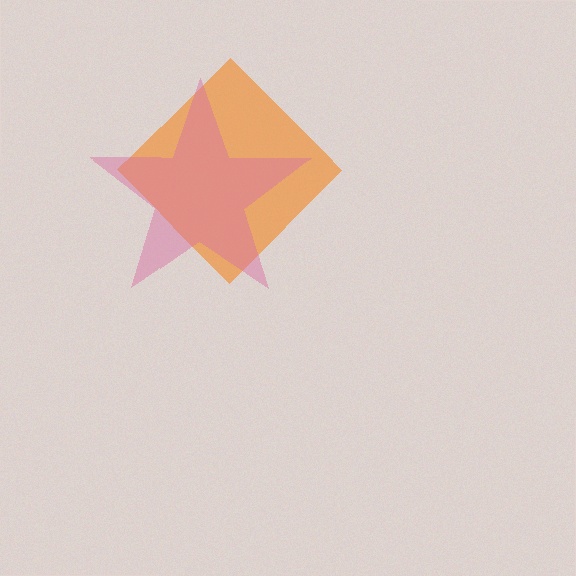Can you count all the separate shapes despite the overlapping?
Yes, there are 2 separate shapes.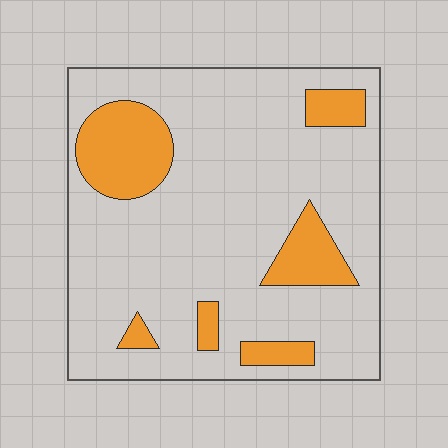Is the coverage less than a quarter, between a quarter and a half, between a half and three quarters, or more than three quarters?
Less than a quarter.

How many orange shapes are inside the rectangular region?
6.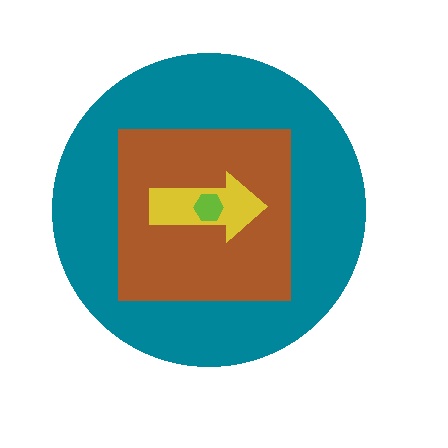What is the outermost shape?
The teal circle.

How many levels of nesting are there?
4.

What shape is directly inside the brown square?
The yellow arrow.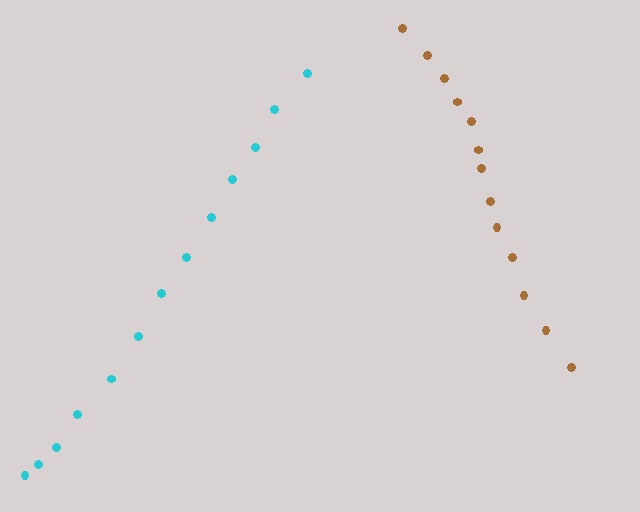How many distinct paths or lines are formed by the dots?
There are 2 distinct paths.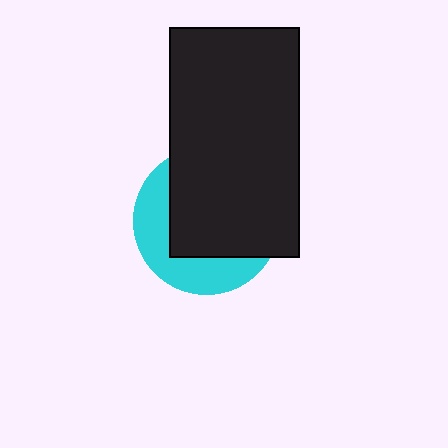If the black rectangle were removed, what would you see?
You would see the complete cyan circle.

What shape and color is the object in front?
The object in front is a black rectangle.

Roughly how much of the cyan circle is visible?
A small part of it is visible (roughly 37%).